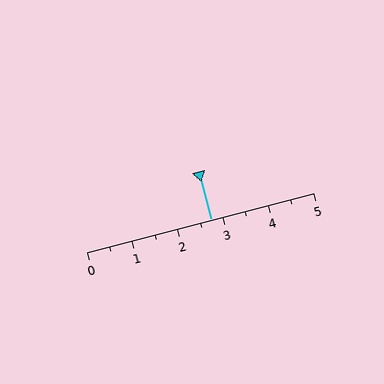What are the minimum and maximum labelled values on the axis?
The axis runs from 0 to 5.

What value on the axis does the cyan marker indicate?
The marker indicates approximately 2.8.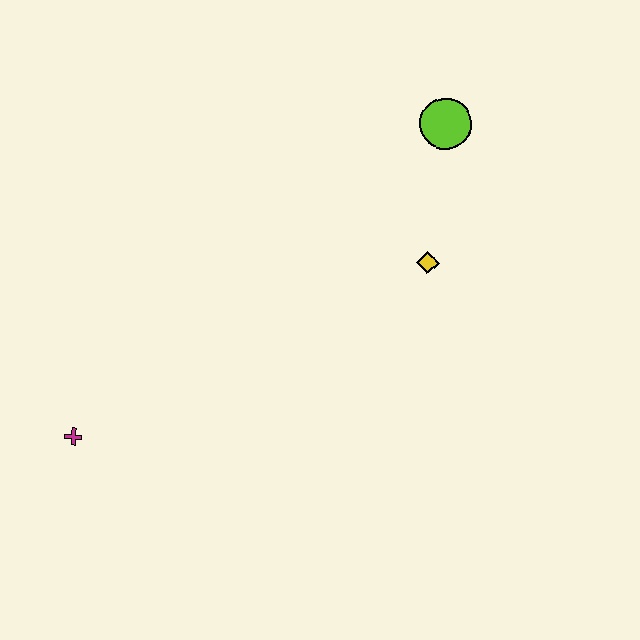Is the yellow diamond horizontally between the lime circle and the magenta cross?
Yes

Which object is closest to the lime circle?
The yellow diamond is closest to the lime circle.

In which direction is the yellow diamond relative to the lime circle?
The yellow diamond is below the lime circle.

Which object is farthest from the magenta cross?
The lime circle is farthest from the magenta cross.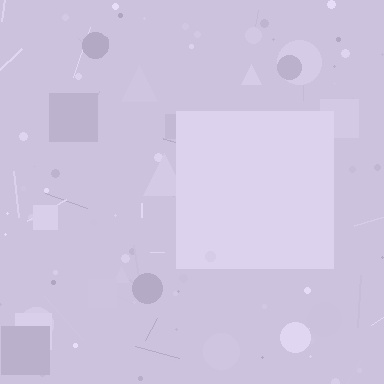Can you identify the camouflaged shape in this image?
The camouflaged shape is a square.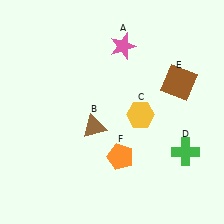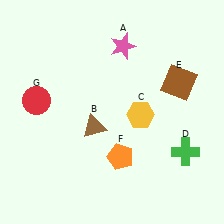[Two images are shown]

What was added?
A red circle (G) was added in Image 2.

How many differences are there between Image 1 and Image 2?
There is 1 difference between the two images.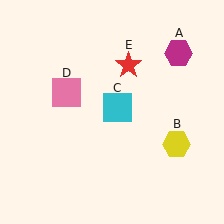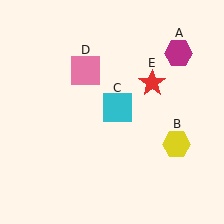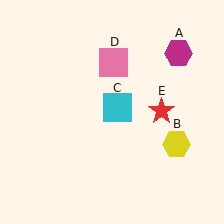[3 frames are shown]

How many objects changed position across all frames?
2 objects changed position: pink square (object D), red star (object E).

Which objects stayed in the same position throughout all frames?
Magenta hexagon (object A) and yellow hexagon (object B) and cyan square (object C) remained stationary.